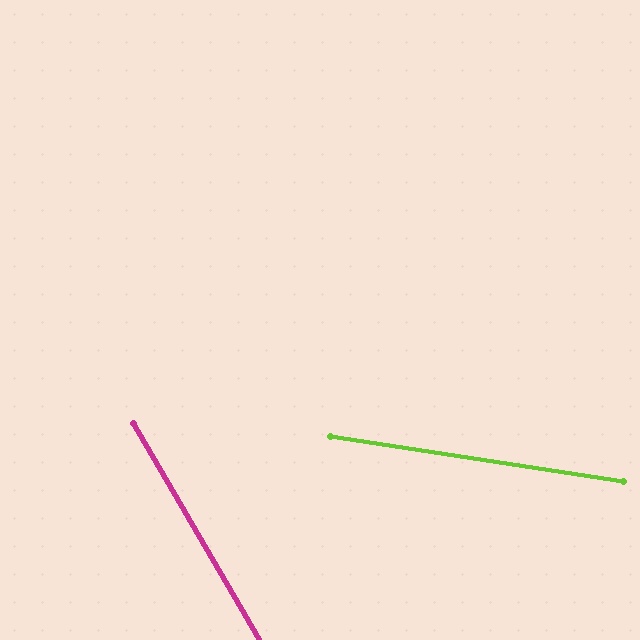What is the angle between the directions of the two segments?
Approximately 51 degrees.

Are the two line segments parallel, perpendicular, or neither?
Neither parallel nor perpendicular — they differ by about 51°.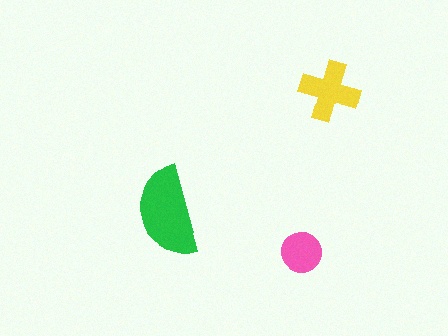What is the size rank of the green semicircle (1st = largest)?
1st.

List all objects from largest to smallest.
The green semicircle, the yellow cross, the pink circle.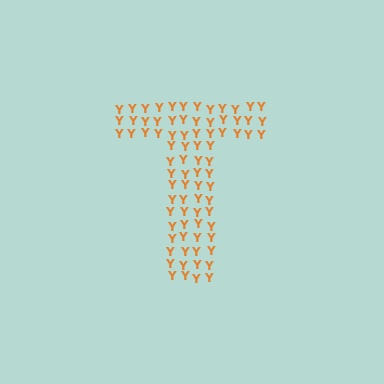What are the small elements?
The small elements are letter Y's.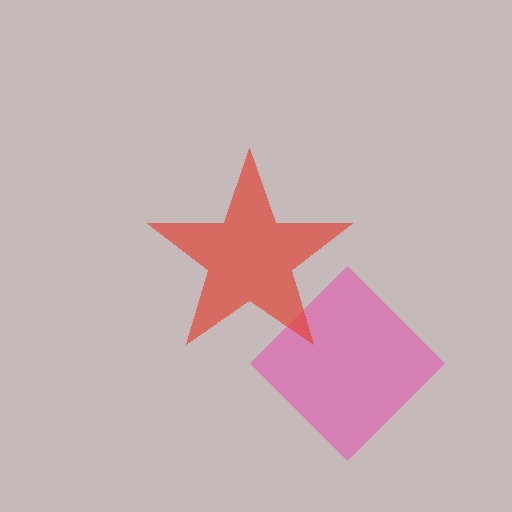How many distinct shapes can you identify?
There are 2 distinct shapes: a pink diamond, a red star.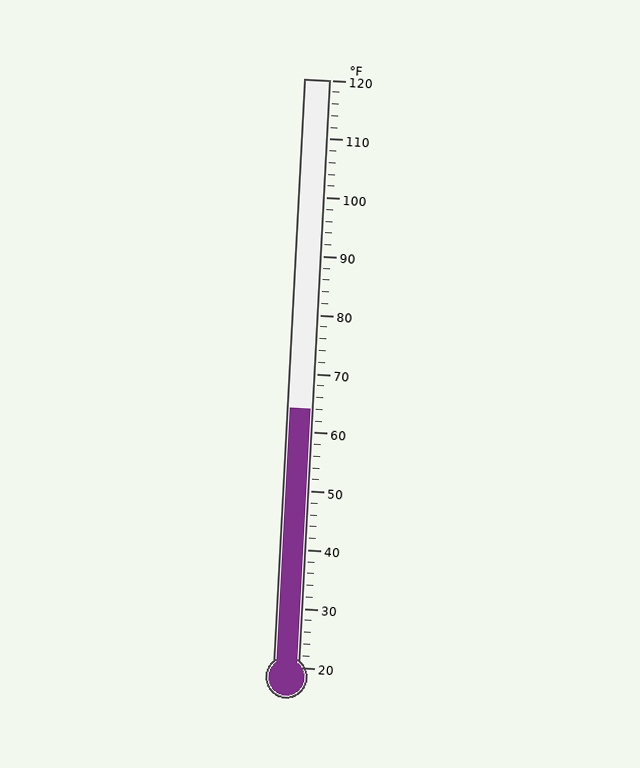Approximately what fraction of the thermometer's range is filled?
The thermometer is filled to approximately 45% of its range.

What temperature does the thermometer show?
The thermometer shows approximately 64°F.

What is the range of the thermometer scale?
The thermometer scale ranges from 20°F to 120°F.